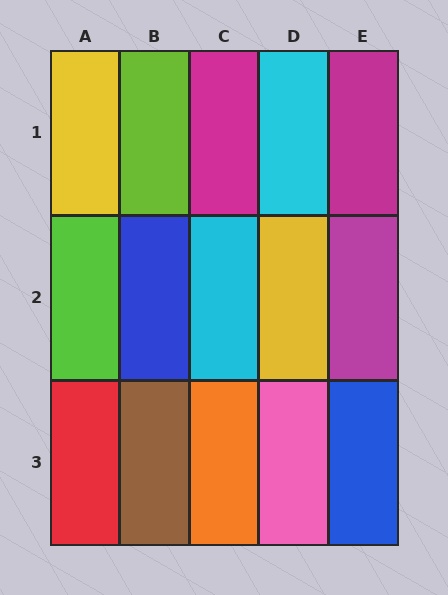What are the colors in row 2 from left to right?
Lime, blue, cyan, yellow, magenta.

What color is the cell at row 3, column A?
Red.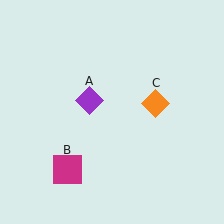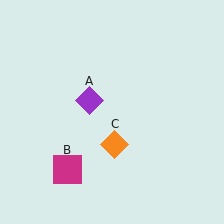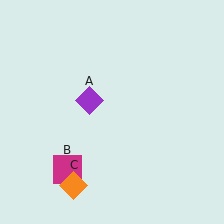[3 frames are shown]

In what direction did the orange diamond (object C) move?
The orange diamond (object C) moved down and to the left.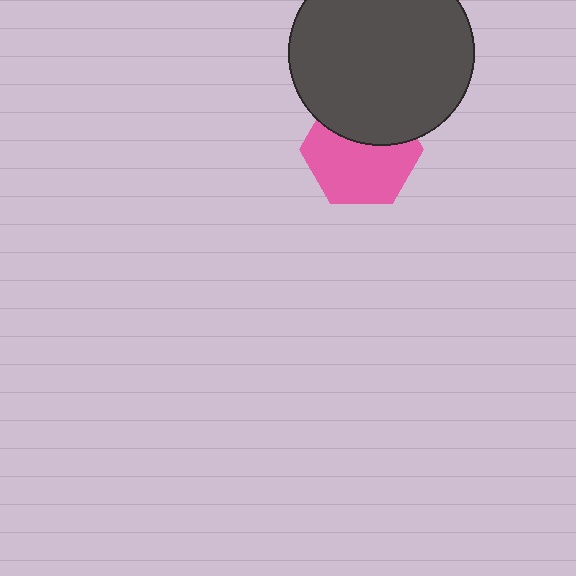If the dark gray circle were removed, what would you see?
You would see the complete pink hexagon.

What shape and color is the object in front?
The object in front is a dark gray circle.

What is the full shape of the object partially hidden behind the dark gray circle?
The partially hidden object is a pink hexagon.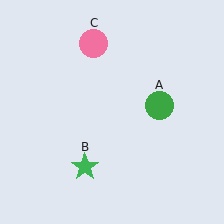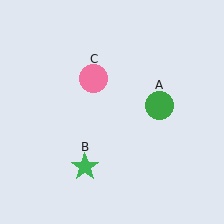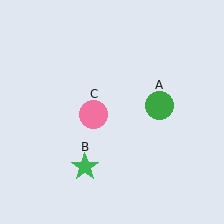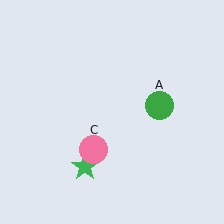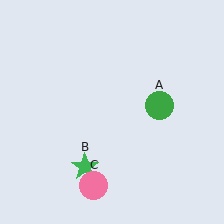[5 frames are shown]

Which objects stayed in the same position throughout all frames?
Green circle (object A) and green star (object B) remained stationary.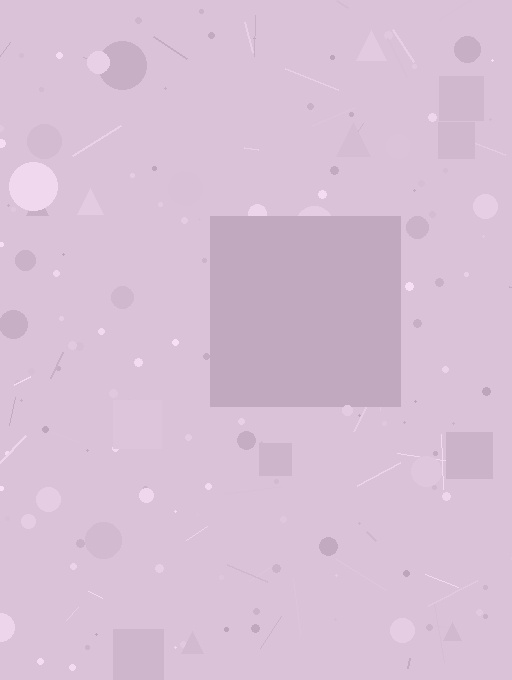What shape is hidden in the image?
A square is hidden in the image.